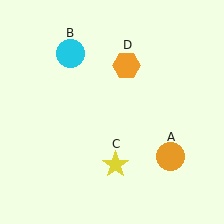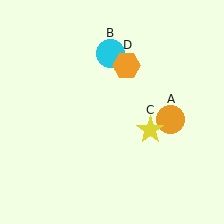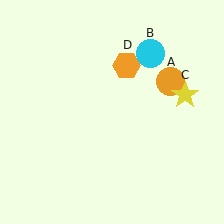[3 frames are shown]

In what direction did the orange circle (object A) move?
The orange circle (object A) moved up.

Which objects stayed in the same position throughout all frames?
Orange hexagon (object D) remained stationary.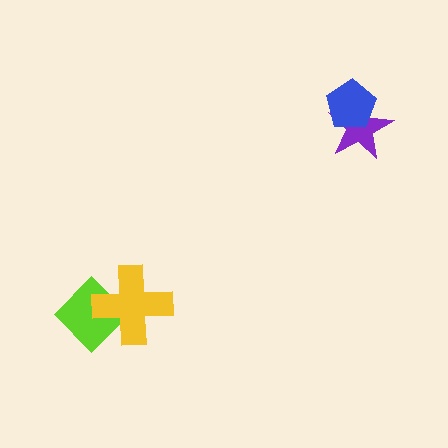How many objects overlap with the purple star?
1 object overlaps with the purple star.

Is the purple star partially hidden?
Yes, it is partially covered by another shape.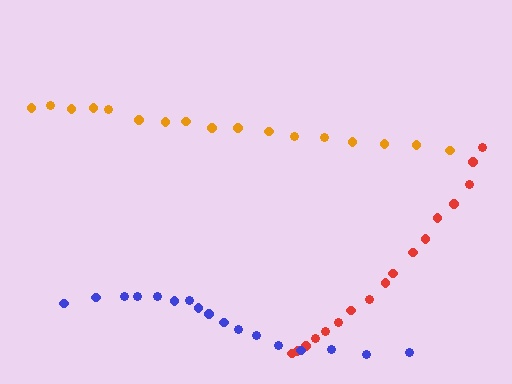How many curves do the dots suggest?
There are 3 distinct paths.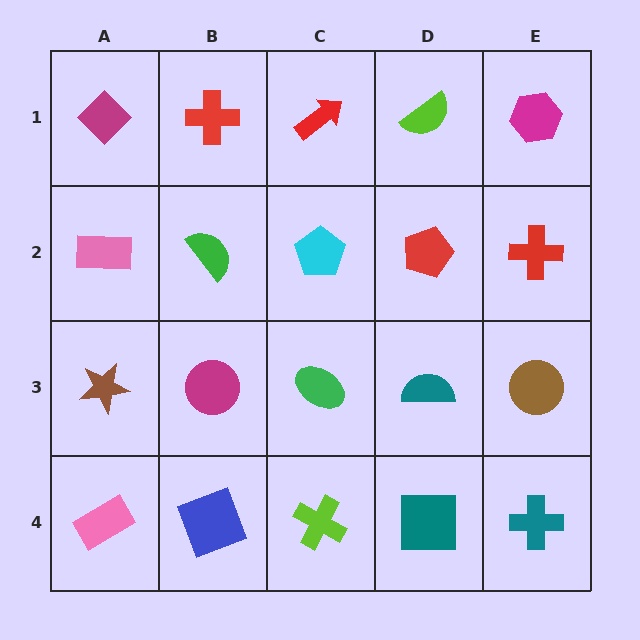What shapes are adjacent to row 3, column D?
A red pentagon (row 2, column D), a teal square (row 4, column D), a green ellipse (row 3, column C), a brown circle (row 3, column E).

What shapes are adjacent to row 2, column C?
A red arrow (row 1, column C), a green ellipse (row 3, column C), a green semicircle (row 2, column B), a red pentagon (row 2, column D).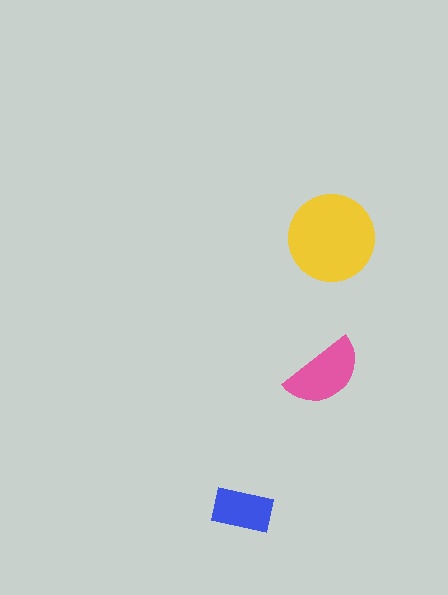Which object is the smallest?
The blue rectangle.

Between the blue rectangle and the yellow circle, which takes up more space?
The yellow circle.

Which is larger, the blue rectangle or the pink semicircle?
The pink semicircle.